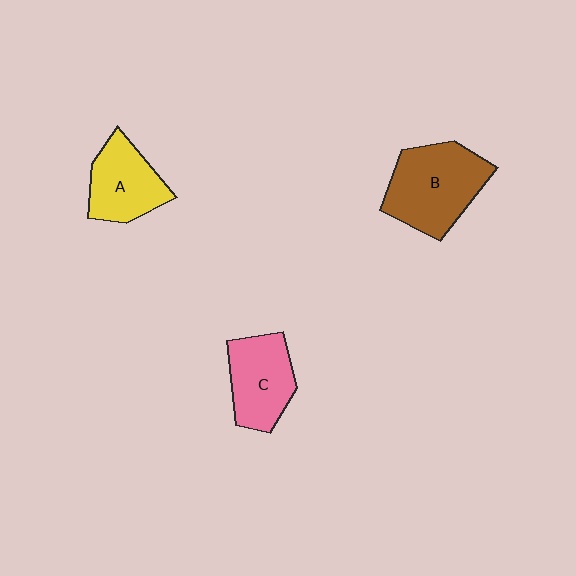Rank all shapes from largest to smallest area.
From largest to smallest: B (brown), C (pink), A (yellow).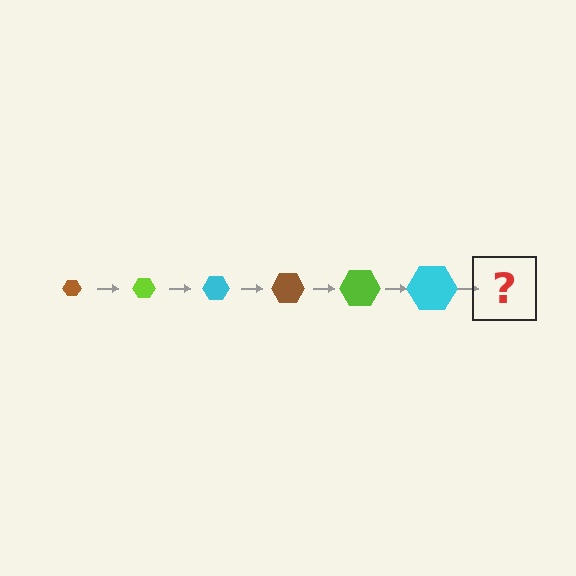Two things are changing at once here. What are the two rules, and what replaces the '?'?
The two rules are that the hexagon grows larger each step and the color cycles through brown, lime, and cyan. The '?' should be a brown hexagon, larger than the previous one.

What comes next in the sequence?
The next element should be a brown hexagon, larger than the previous one.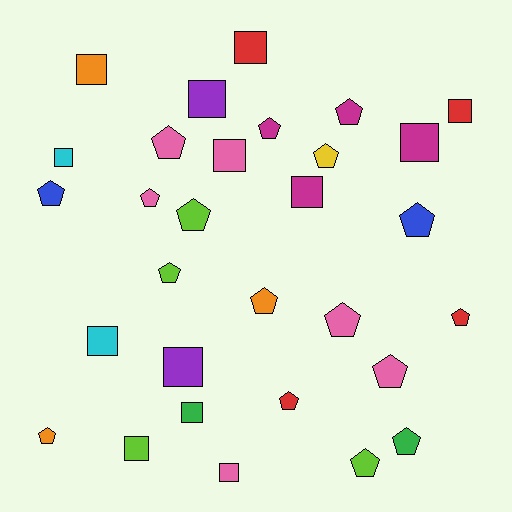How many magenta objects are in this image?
There are 4 magenta objects.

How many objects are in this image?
There are 30 objects.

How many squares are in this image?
There are 13 squares.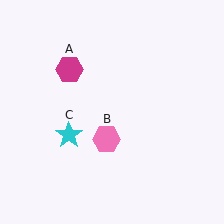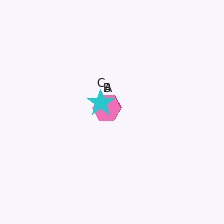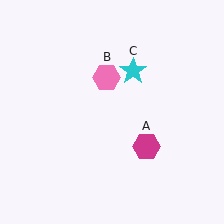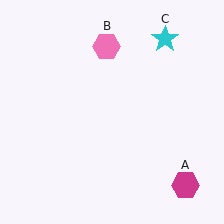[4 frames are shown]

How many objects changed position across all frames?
3 objects changed position: magenta hexagon (object A), pink hexagon (object B), cyan star (object C).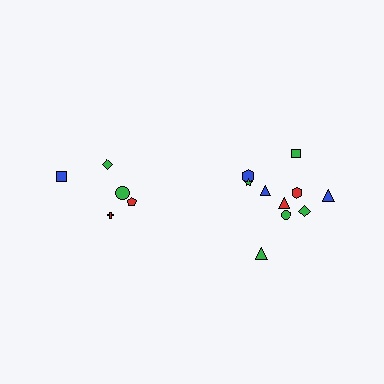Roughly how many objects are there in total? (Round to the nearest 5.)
Roughly 15 objects in total.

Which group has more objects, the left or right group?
The right group.